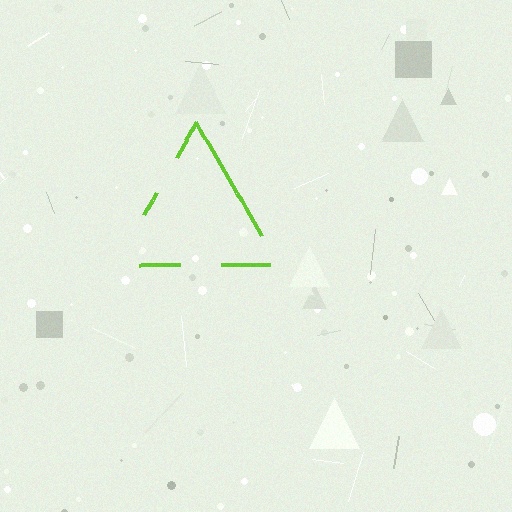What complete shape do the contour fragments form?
The contour fragments form a triangle.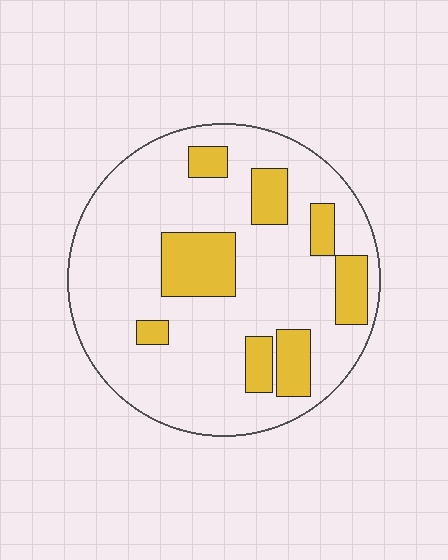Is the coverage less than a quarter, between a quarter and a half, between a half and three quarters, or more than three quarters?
Less than a quarter.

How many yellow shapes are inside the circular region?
8.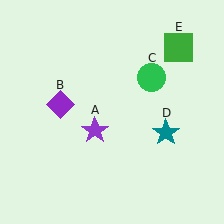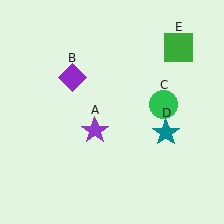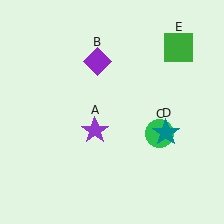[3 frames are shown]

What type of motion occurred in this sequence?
The purple diamond (object B), green circle (object C) rotated clockwise around the center of the scene.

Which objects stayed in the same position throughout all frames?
Purple star (object A) and teal star (object D) and green square (object E) remained stationary.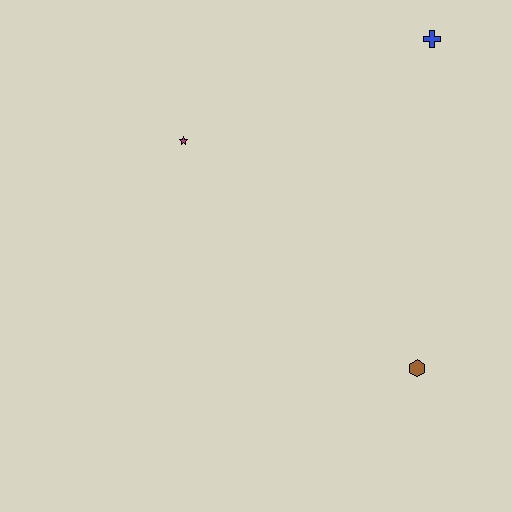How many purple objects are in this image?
There are no purple objects.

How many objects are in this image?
There are 3 objects.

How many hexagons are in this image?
There is 1 hexagon.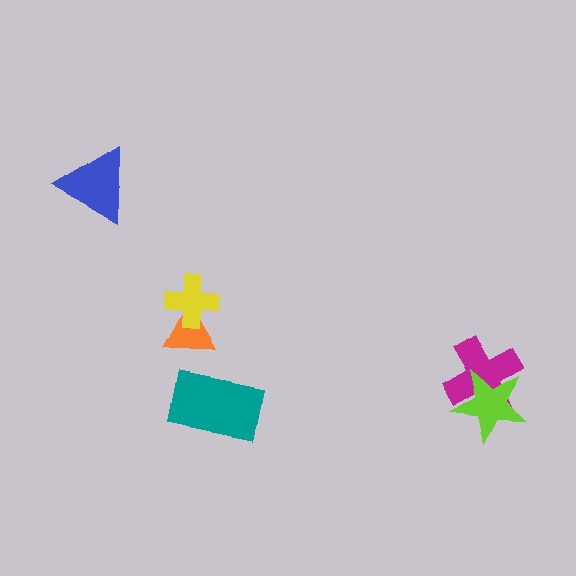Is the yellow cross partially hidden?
No, no other shape covers it.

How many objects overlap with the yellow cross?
1 object overlaps with the yellow cross.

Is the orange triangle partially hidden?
Yes, it is partially covered by another shape.